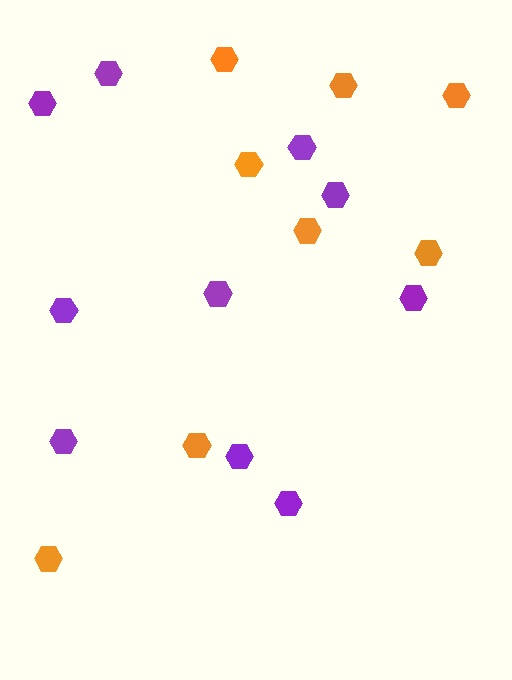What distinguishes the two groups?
There are 2 groups: one group of purple hexagons (10) and one group of orange hexagons (8).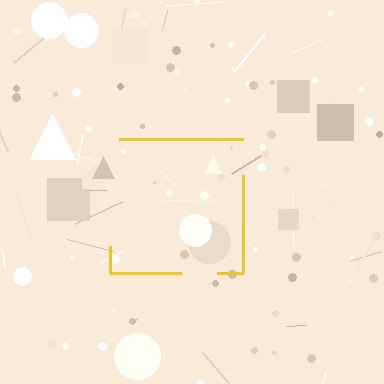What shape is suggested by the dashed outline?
The dashed outline suggests a square.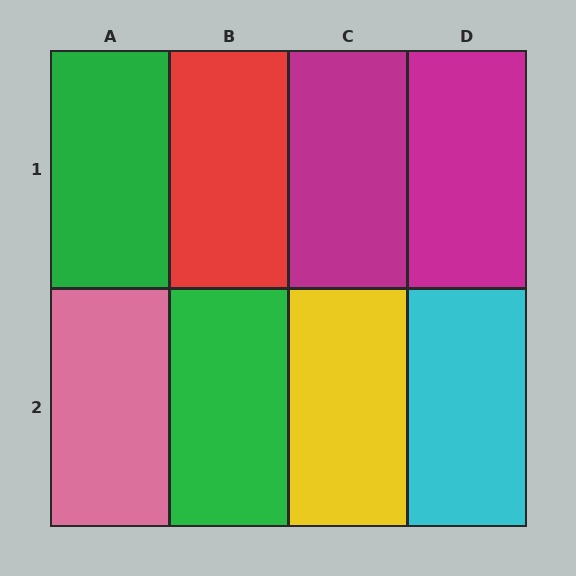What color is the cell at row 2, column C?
Yellow.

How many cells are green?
2 cells are green.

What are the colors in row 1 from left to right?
Green, red, magenta, magenta.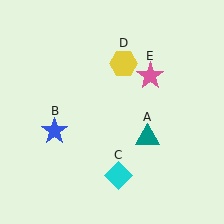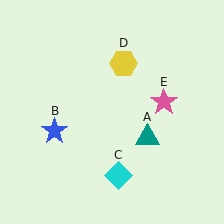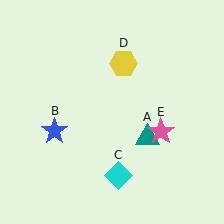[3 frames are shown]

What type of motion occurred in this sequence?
The pink star (object E) rotated clockwise around the center of the scene.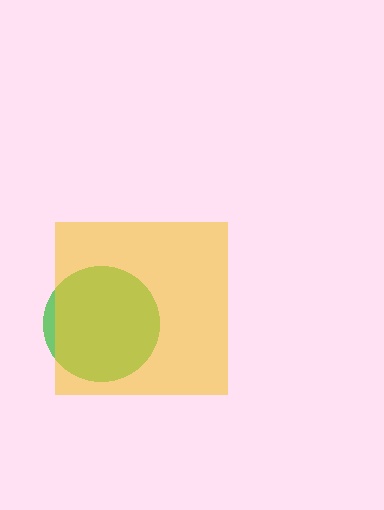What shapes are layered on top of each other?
The layered shapes are: a green circle, a yellow square.